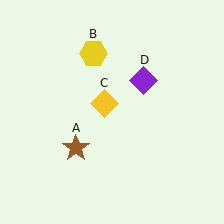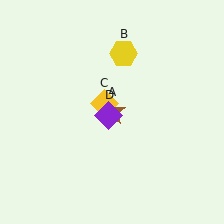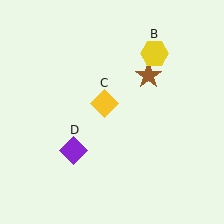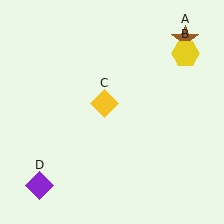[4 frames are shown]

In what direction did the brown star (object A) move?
The brown star (object A) moved up and to the right.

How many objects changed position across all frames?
3 objects changed position: brown star (object A), yellow hexagon (object B), purple diamond (object D).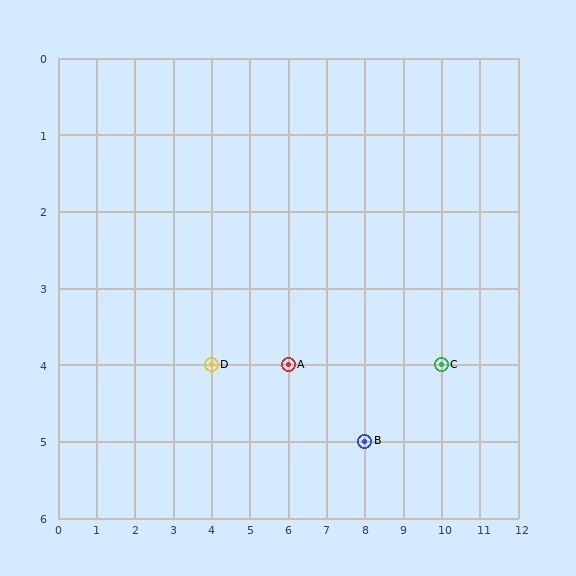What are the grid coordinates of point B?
Point B is at grid coordinates (8, 5).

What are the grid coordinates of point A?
Point A is at grid coordinates (6, 4).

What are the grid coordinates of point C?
Point C is at grid coordinates (10, 4).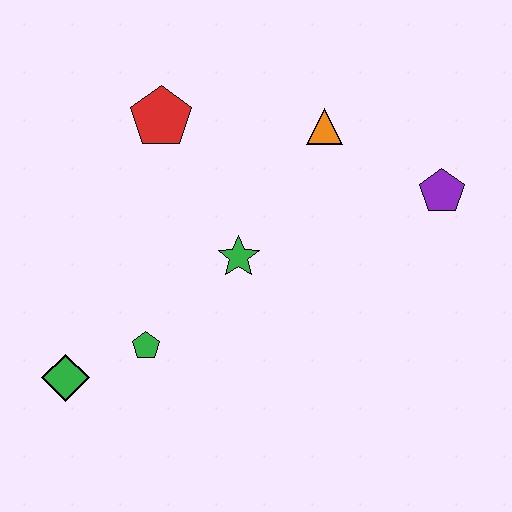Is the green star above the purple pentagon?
No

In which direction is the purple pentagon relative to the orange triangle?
The purple pentagon is to the right of the orange triangle.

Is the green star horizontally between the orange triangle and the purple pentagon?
No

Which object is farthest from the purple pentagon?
The green diamond is farthest from the purple pentagon.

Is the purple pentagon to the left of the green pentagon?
No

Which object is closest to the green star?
The green pentagon is closest to the green star.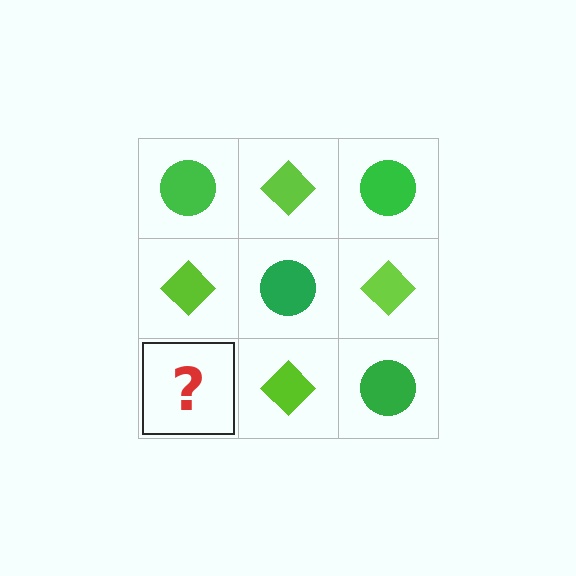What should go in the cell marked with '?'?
The missing cell should contain a green circle.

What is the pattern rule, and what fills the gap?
The rule is that it alternates green circle and lime diamond in a checkerboard pattern. The gap should be filled with a green circle.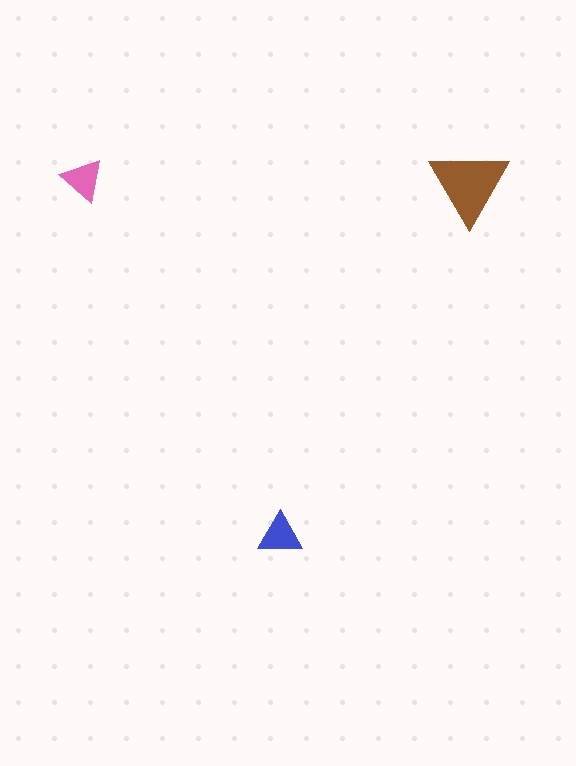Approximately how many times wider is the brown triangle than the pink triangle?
About 2 times wider.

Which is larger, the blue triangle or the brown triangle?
The brown one.